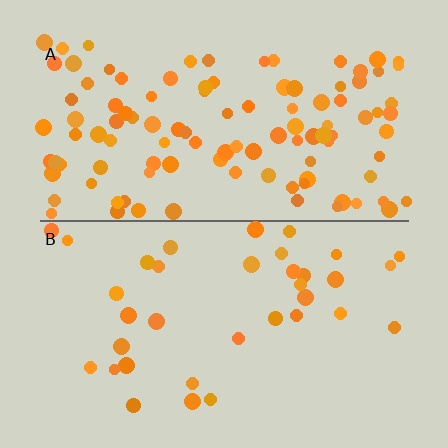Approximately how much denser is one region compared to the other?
Approximately 3.0× — region A over region B.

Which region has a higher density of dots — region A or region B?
A (the top).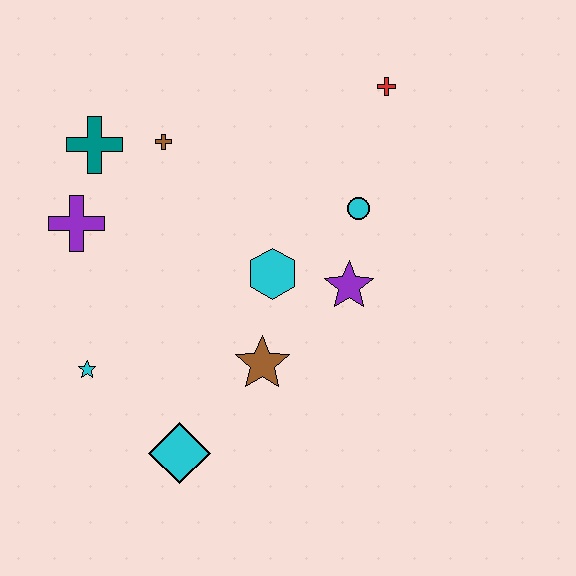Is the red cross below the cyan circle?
No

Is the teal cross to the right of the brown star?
No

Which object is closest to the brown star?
The cyan hexagon is closest to the brown star.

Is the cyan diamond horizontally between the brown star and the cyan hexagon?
No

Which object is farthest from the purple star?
The teal cross is farthest from the purple star.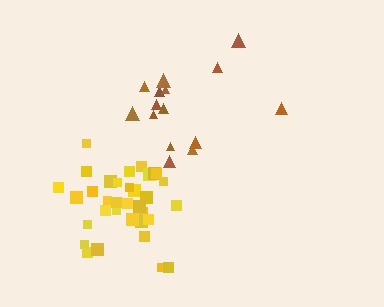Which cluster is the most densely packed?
Yellow.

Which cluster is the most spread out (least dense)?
Brown.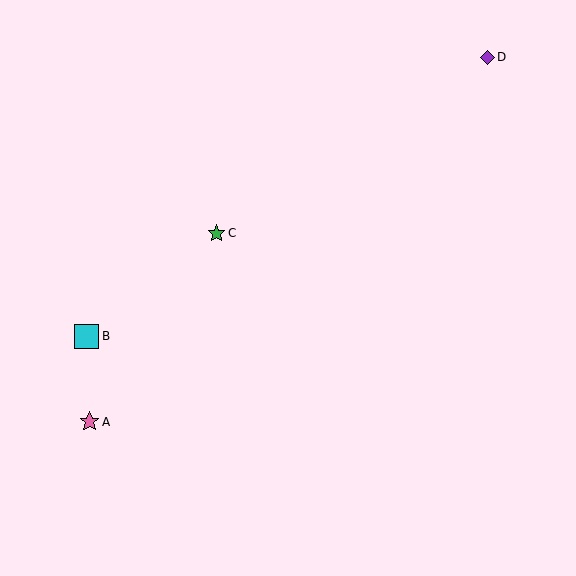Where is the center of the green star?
The center of the green star is at (217, 233).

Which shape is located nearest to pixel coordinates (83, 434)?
The pink star (labeled A) at (90, 422) is nearest to that location.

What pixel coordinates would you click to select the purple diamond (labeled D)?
Click at (487, 57) to select the purple diamond D.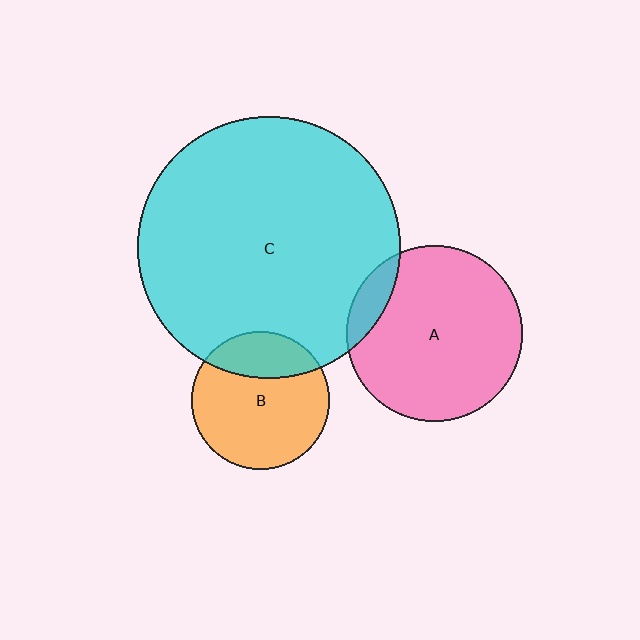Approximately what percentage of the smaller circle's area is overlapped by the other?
Approximately 10%.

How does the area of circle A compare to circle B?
Approximately 1.6 times.